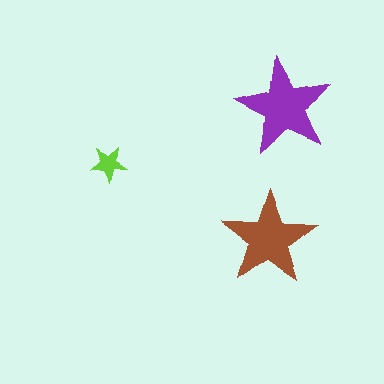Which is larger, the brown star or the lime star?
The brown one.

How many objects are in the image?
There are 3 objects in the image.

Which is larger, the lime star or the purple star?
The purple one.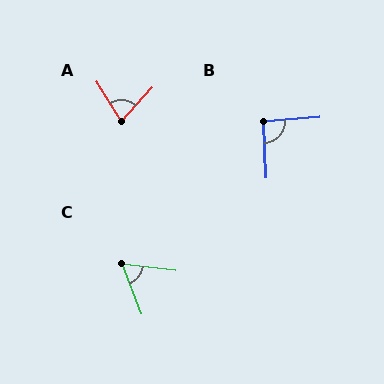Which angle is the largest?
B, at approximately 91 degrees.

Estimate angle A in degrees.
Approximately 75 degrees.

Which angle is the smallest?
C, at approximately 61 degrees.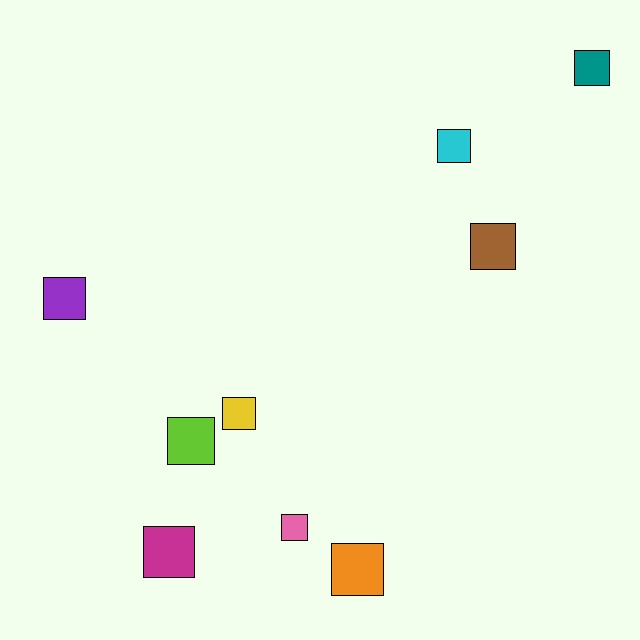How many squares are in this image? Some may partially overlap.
There are 9 squares.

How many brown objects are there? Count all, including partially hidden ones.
There is 1 brown object.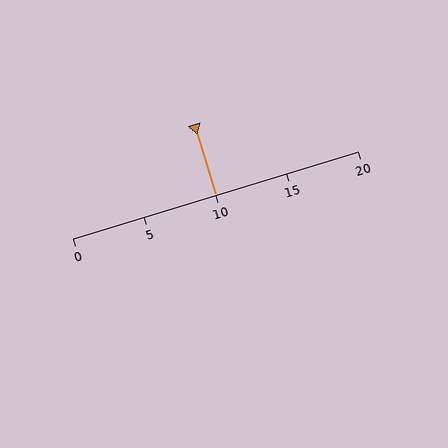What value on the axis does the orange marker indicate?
The marker indicates approximately 10.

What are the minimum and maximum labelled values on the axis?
The axis runs from 0 to 20.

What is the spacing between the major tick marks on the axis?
The major ticks are spaced 5 apart.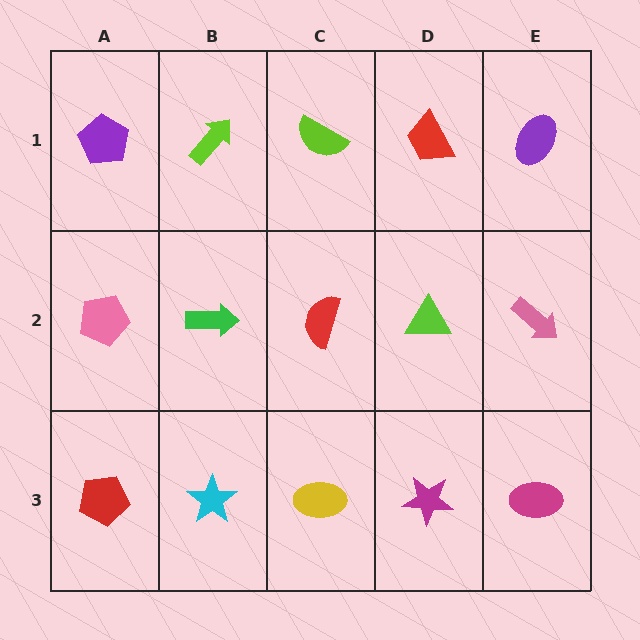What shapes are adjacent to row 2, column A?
A purple pentagon (row 1, column A), a red pentagon (row 3, column A), a green arrow (row 2, column B).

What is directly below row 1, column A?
A pink pentagon.